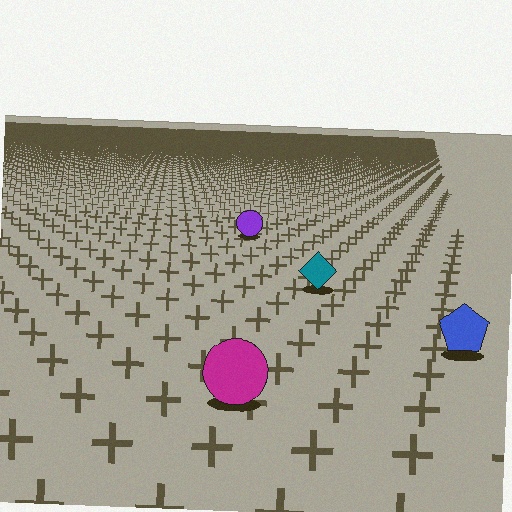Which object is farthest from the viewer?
The purple circle is farthest from the viewer. It appears smaller and the ground texture around it is denser.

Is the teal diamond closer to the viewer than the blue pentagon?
No. The blue pentagon is closer — you can tell from the texture gradient: the ground texture is coarser near it.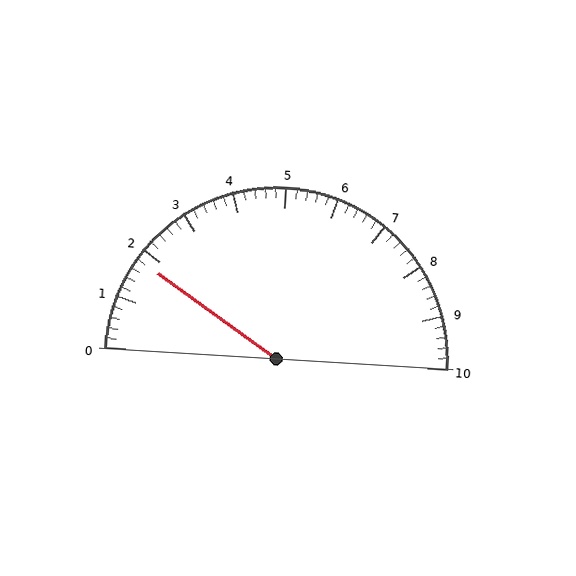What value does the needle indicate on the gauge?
The needle indicates approximately 1.8.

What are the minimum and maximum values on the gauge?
The gauge ranges from 0 to 10.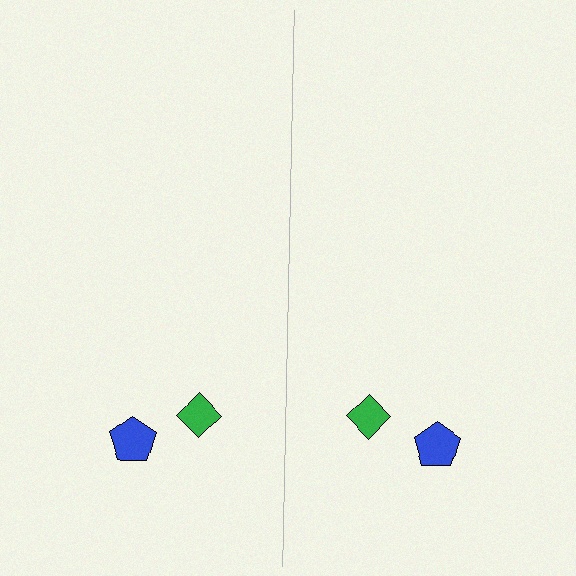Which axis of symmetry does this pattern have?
The pattern has a vertical axis of symmetry running through the center of the image.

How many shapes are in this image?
There are 4 shapes in this image.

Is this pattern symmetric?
Yes, this pattern has bilateral (reflection) symmetry.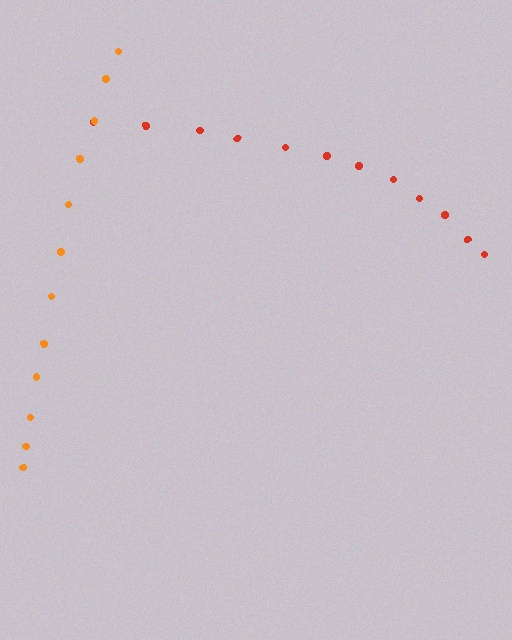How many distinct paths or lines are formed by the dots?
There are 2 distinct paths.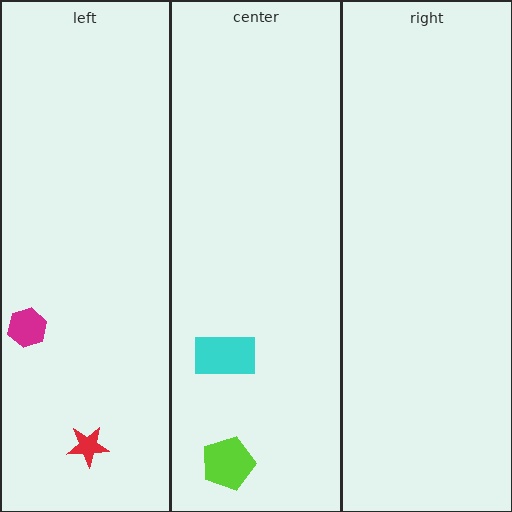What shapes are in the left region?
The magenta hexagon, the red star.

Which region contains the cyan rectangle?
The center region.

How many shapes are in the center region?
2.